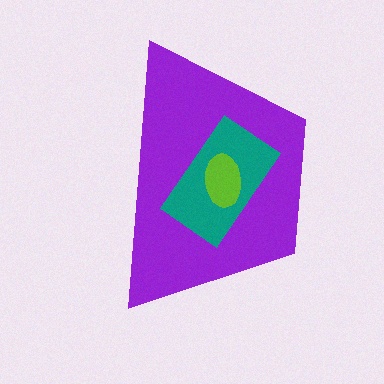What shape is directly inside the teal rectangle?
The lime ellipse.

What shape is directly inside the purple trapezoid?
The teal rectangle.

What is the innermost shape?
The lime ellipse.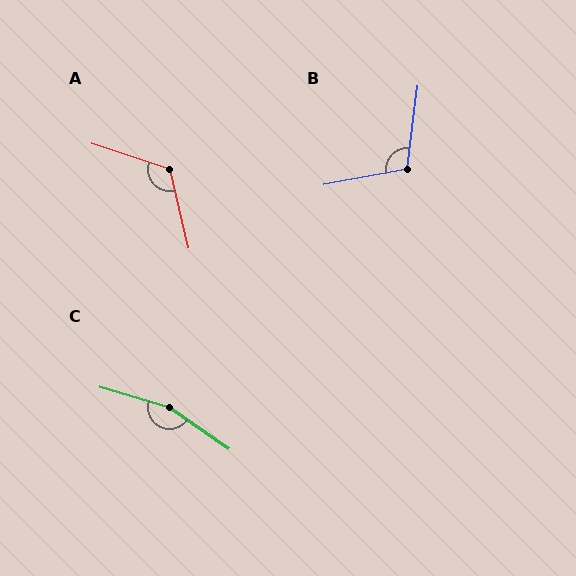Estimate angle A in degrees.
Approximately 122 degrees.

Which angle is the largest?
C, at approximately 162 degrees.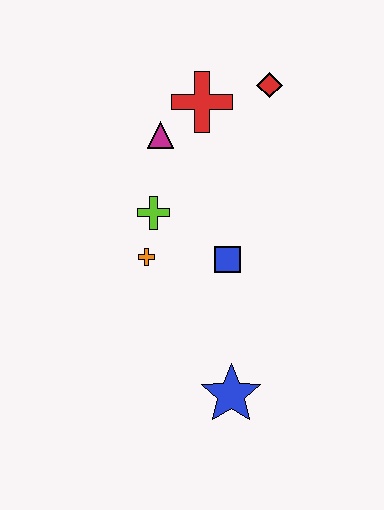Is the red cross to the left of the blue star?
Yes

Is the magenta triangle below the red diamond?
Yes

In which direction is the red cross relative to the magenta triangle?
The red cross is to the right of the magenta triangle.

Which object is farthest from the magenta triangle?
The blue star is farthest from the magenta triangle.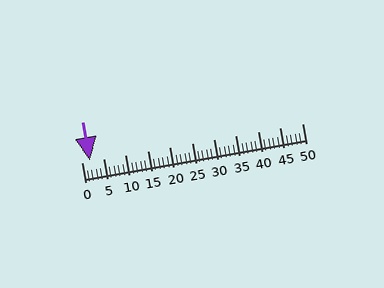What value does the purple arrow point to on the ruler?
The purple arrow points to approximately 2.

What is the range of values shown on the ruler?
The ruler shows values from 0 to 50.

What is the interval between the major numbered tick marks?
The major tick marks are spaced 5 units apart.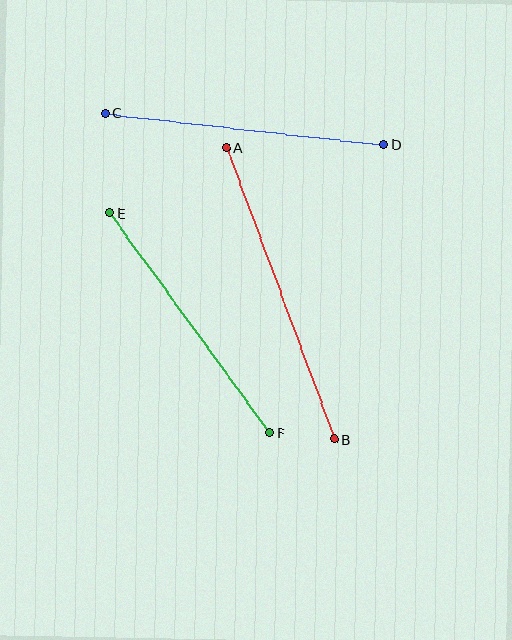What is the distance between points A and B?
The distance is approximately 311 pixels.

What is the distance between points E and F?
The distance is approximately 272 pixels.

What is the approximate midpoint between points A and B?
The midpoint is at approximately (280, 293) pixels.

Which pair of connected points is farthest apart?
Points A and B are farthest apart.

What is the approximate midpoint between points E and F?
The midpoint is at approximately (190, 323) pixels.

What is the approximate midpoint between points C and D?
The midpoint is at approximately (245, 129) pixels.